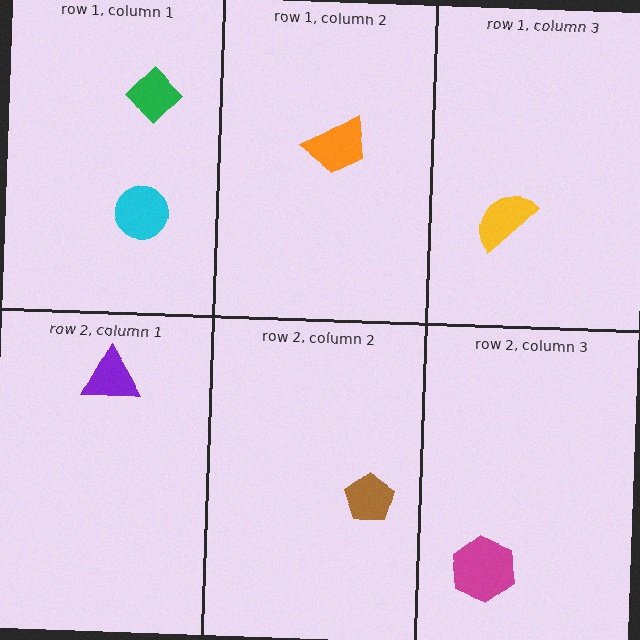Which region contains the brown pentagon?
The row 2, column 2 region.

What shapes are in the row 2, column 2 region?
The brown pentagon.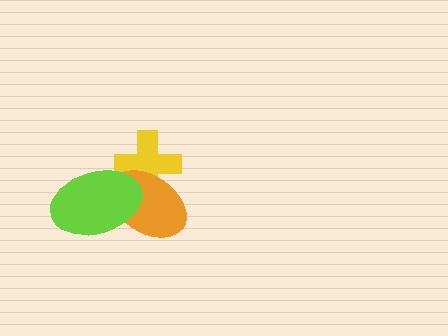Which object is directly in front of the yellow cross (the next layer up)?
The orange ellipse is directly in front of the yellow cross.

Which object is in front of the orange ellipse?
The lime ellipse is in front of the orange ellipse.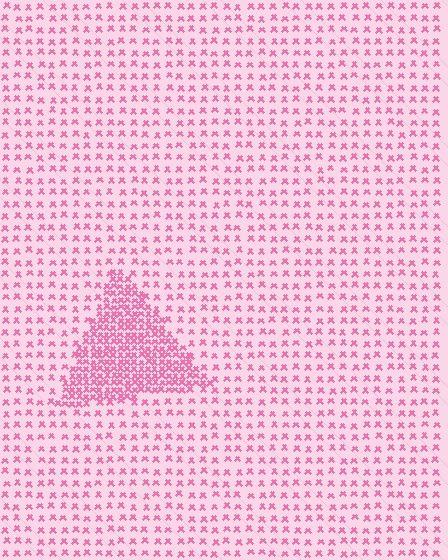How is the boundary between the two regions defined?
The boundary is defined by a change in element density (approximately 2.8x ratio). All elements are the same color, size, and shape.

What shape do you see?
I see a triangle.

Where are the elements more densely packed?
The elements are more densely packed inside the triangle boundary.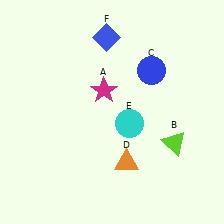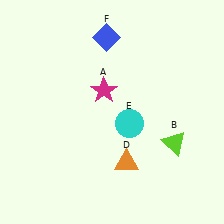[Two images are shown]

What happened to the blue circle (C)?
The blue circle (C) was removed in Image 2. It was in the top-right area of Image 1.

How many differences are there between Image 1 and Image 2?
There is 1 difference between the two images.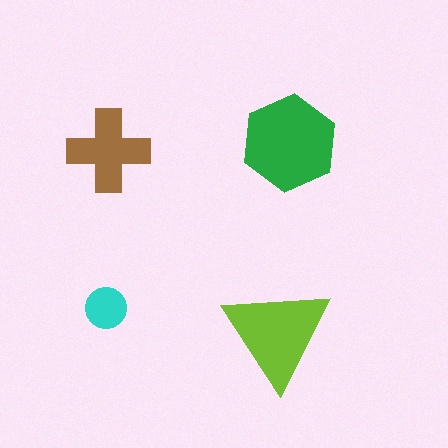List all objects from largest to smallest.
The green hexagon, the lime triangle, the brown cross, the cyan circle.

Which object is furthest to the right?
The green hexagon is rightmost.